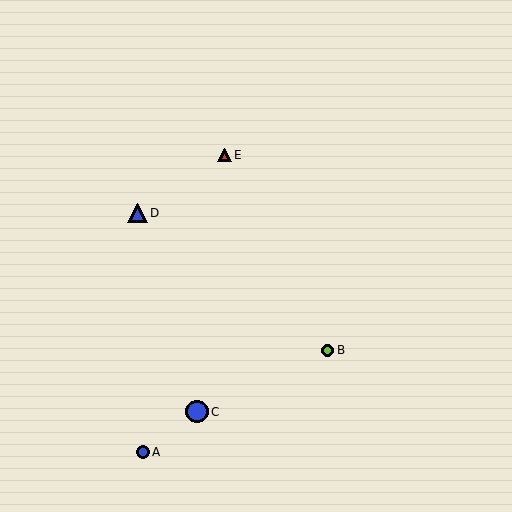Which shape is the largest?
The blue circle (labeled C) is the largest.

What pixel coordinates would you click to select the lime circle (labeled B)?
Click at (328, 350) to select the lime circle B.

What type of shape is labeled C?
Shape C is a blue circle.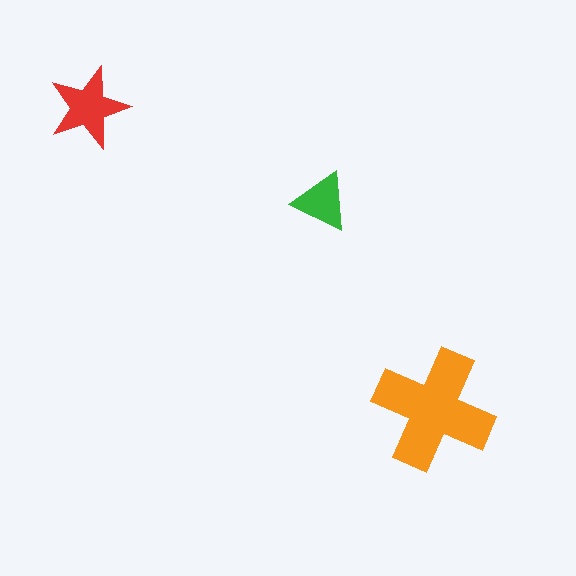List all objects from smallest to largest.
The green triangle, the red star, the orange cross.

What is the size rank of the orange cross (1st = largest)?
1st.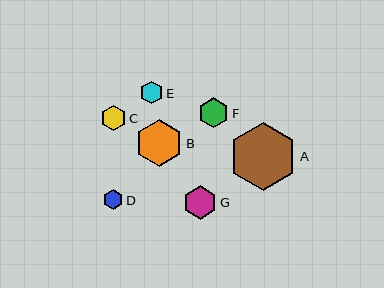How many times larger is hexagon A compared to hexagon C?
Hexagon A is approximately 2.7 times the size of hexagon C.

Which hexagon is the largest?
Hexagon A is the largest with a size of approximately 68 pixels.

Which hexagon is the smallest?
Hexagon D is the smallest with a size of approximately 20 pixels.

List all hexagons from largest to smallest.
From largest to smallest: A, B, G, F, C, E, D.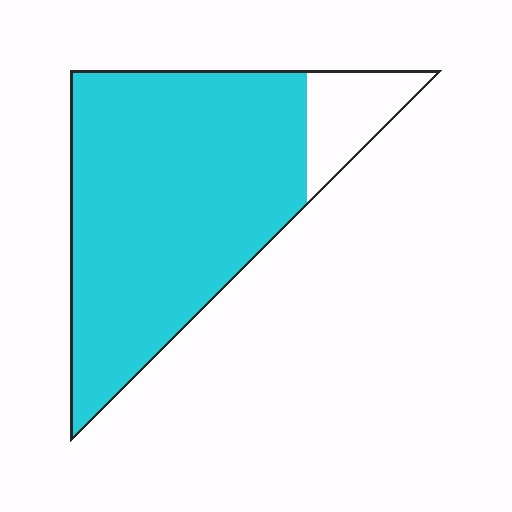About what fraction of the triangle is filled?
About seven eighths (7/8).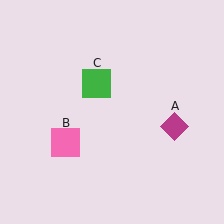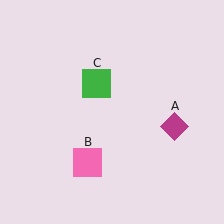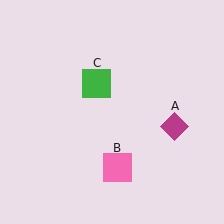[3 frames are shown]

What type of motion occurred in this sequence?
The pink square (object B) rotated counterclockwise around the center of the scene.